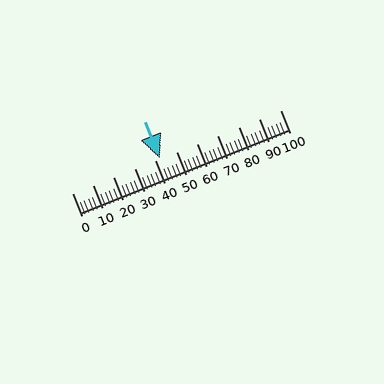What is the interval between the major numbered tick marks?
The major tick marks are spaced 10 units apart.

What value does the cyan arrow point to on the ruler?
The cyan arrow points to approximately 42.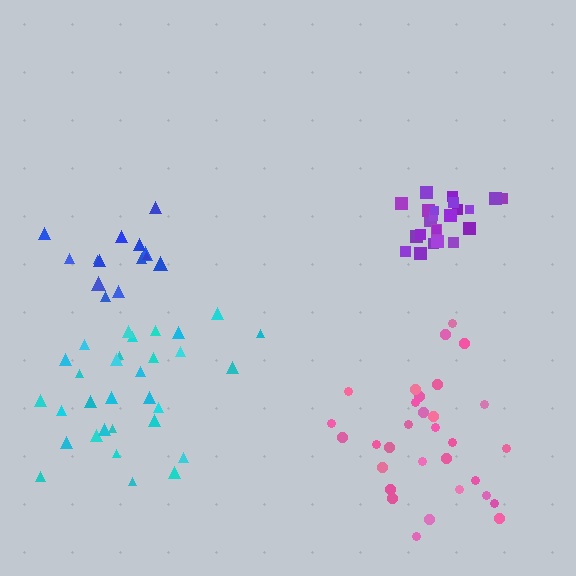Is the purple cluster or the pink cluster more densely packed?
Purple.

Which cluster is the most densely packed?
Purple.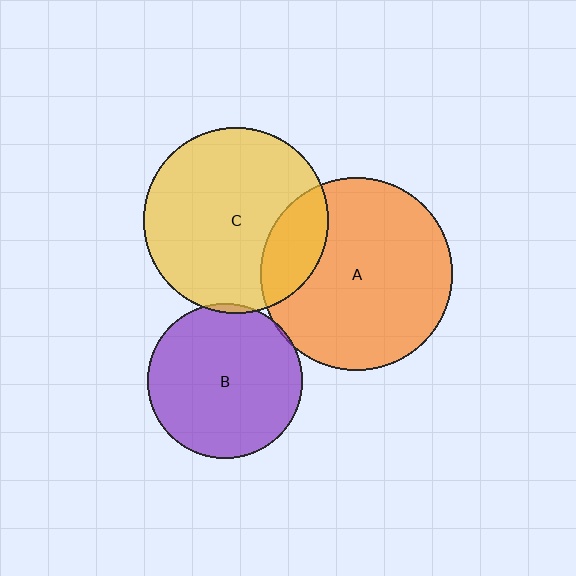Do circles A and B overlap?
Yes.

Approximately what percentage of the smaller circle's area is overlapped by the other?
Approximately 5%.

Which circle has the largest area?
Circle A (orange).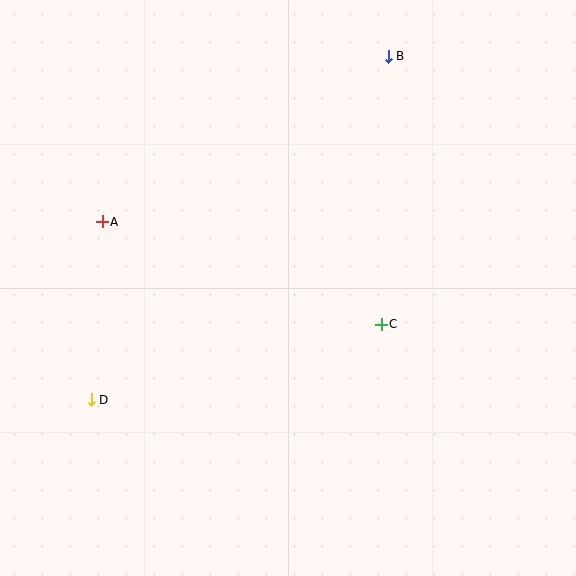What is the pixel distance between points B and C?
The distance between B and C is 268 pixels.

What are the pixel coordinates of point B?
Point B is at (388, 56).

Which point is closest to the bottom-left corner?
Point D is closest to the bottom-left corner.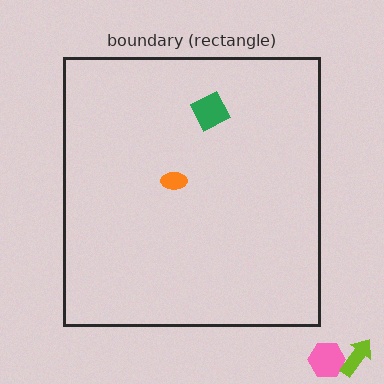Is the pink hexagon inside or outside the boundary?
Outside.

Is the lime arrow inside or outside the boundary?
Outside.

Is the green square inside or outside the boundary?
Inside.